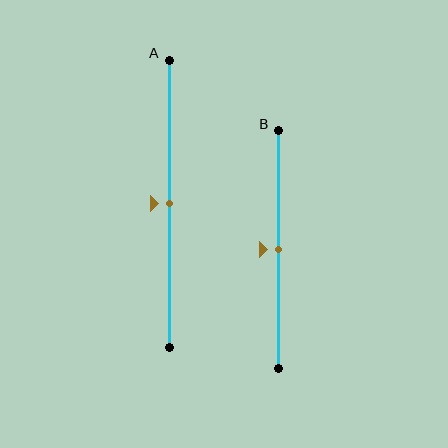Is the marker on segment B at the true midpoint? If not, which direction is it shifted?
Yes, the marker on segment B is at the true midpoint.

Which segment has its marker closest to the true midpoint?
Segment A has its marker closest to the true midpoint.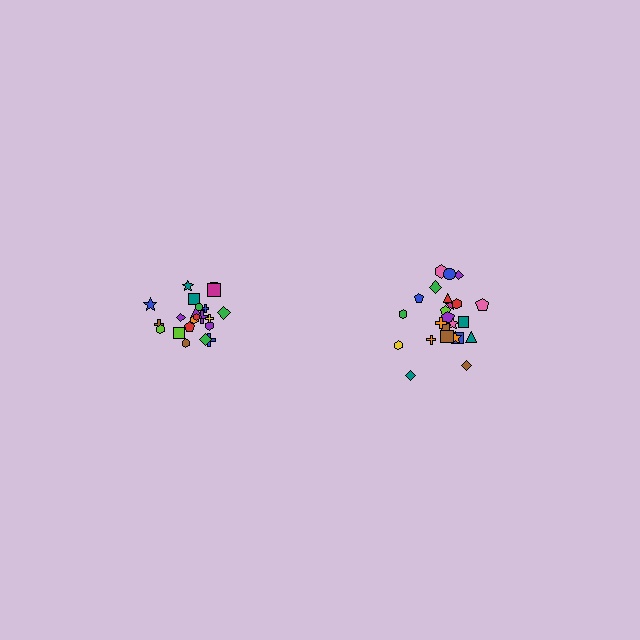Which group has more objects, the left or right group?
The right group.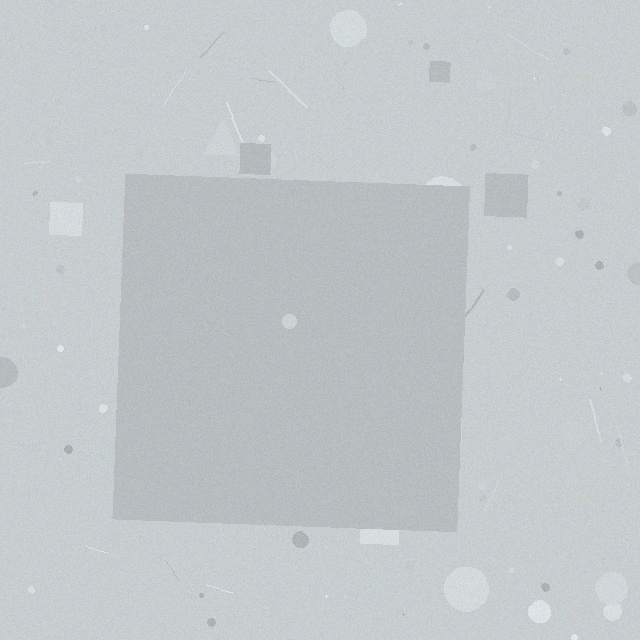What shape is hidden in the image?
A square is hidden in the image.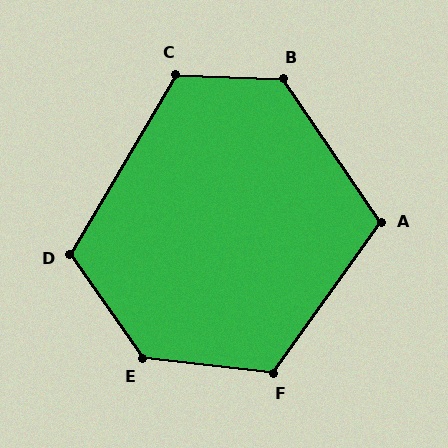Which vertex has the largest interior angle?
E, at approximately 131 degrees.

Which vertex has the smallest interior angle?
A, at approximately 110 degrees.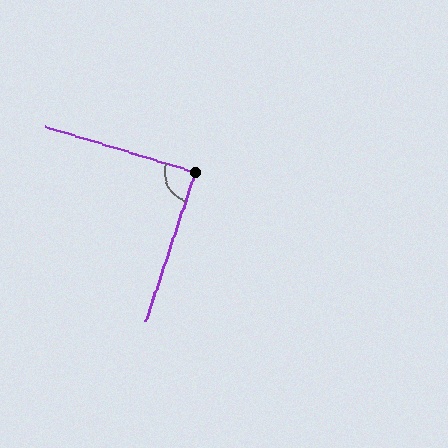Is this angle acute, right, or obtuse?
It is approximately a right angle.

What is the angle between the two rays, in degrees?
Approximately 89 degrees.